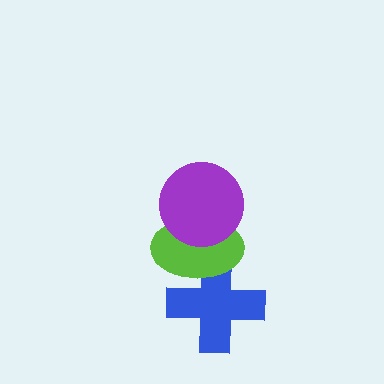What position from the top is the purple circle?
The purple circle is 1st from the top.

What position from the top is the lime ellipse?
The lime ellipse is 2nd from the top.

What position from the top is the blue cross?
The blue cross is 3rd from the top.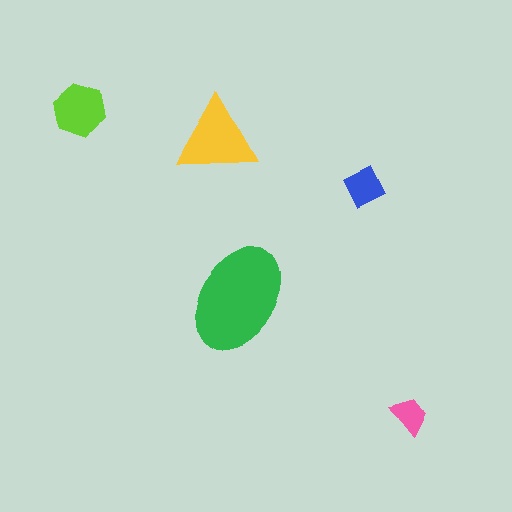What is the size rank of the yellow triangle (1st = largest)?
2nd.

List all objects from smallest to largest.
The pink trapezoid, the blue diamond, the lime hexagon, the yellow triangle, the green ellipse.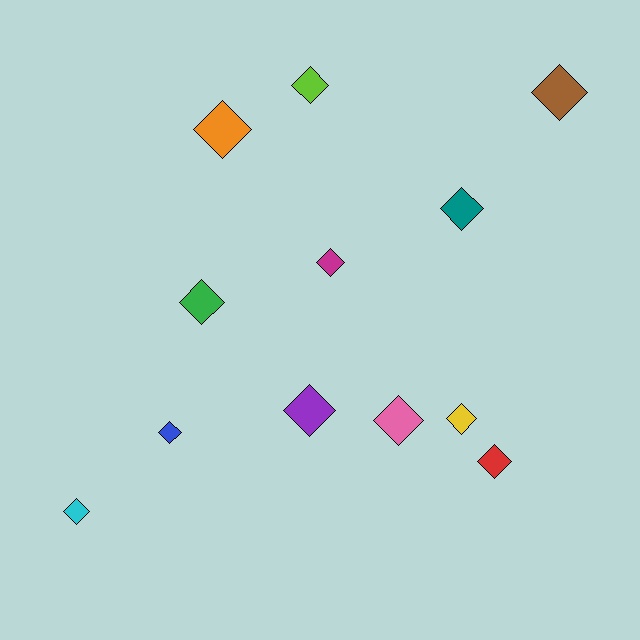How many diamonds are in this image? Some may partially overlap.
There are 12 diamonds.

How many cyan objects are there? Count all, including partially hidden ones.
There is 1 cyan object.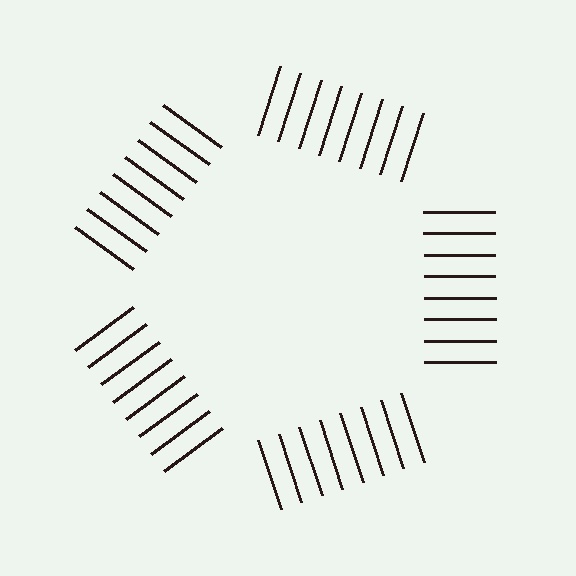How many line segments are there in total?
40 — 8 along each of the 5 edges.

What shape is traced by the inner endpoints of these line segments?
An illusory pentagon — the line segments terminate on its edges but no continuous stroke is drawn.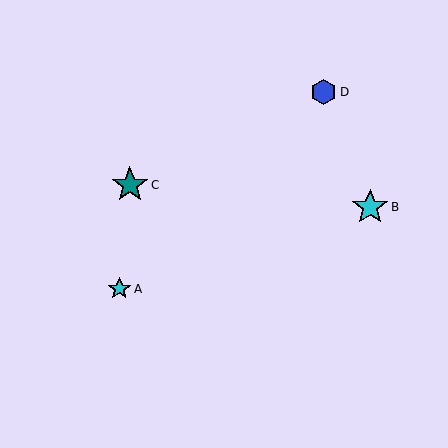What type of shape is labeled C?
Shape C is a teal star.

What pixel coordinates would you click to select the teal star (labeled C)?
Click at (130, 185) to select the teal star C.